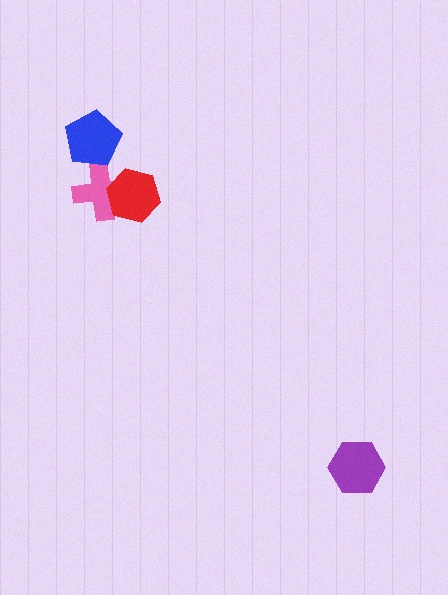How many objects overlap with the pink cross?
2 objects overlap with the pink cross.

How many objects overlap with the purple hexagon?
0 objects overlap with the purple hexagon.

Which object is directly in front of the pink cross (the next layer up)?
The blue pentagon is directly in front of the pink cross.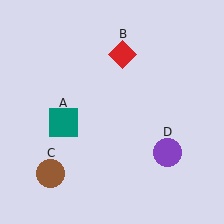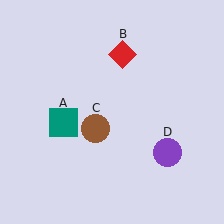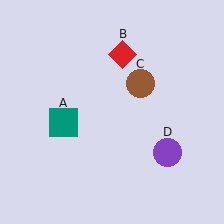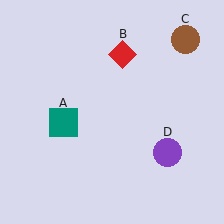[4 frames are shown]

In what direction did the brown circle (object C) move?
The brown circle (object C) moved up and to the right.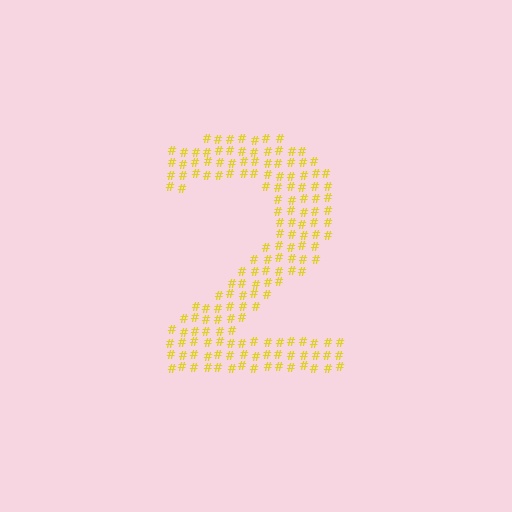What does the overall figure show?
The overall figure shows the digit 2.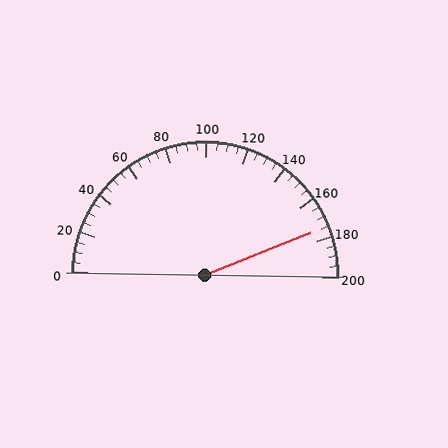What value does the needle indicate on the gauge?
The needle indicates approximately 175.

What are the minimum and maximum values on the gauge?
The gauge ranges from 0 to 200.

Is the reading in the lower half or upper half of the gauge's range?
The reading is in the upper half of the range (0 to 200).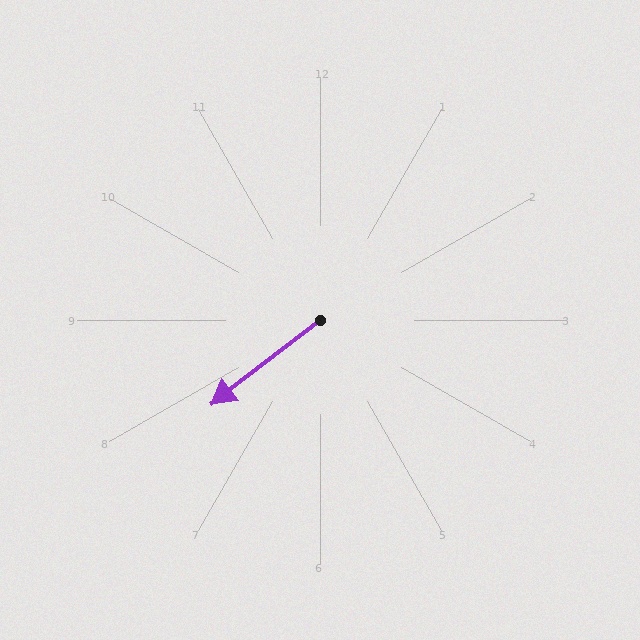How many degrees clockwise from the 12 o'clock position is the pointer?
Approximately 232 degrees.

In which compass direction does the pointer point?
Southwest.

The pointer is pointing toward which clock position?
Roughly 8 o'clock.